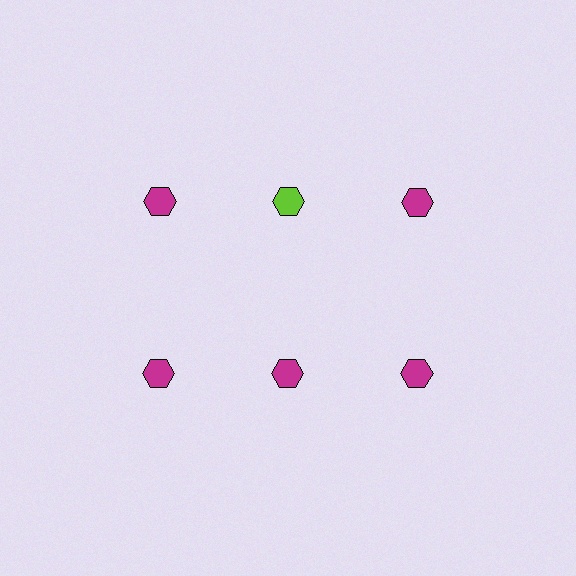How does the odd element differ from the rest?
It has a different color: lime instead of magenta.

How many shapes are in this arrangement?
There are 6 shapes arranged in a grid pattern.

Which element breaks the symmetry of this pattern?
The lime hexagon in the top row, second from left column breaks the symmetry. All other shapes are magenta hexagons.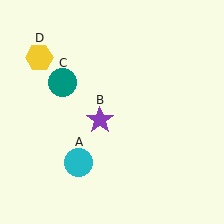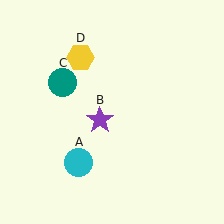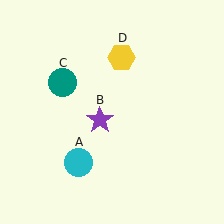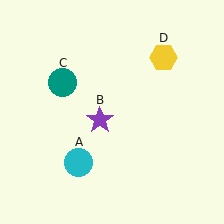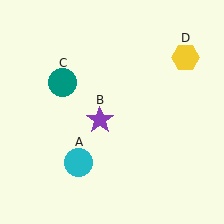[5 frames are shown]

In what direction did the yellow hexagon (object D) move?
The yellow hexagon (object D) moved right.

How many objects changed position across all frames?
1 object changed position: yellow hexagon (object D).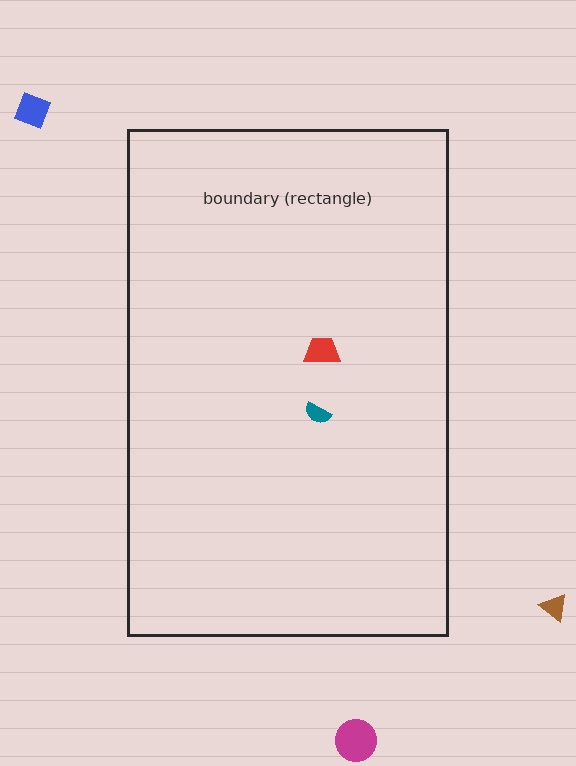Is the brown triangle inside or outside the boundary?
Outside.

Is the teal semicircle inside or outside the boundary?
Inside.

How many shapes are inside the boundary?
2 inside, 3 outside.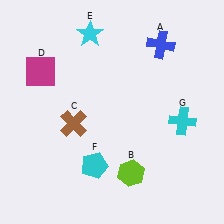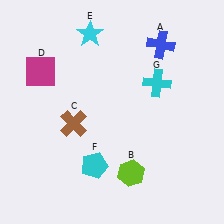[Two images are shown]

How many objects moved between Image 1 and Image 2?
1 object moved between the two images.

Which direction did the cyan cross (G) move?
The cyan cross (G) moved up.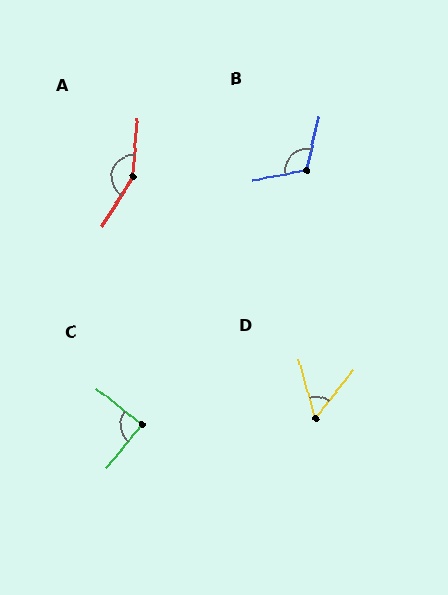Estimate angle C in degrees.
Approximately 89 degrees.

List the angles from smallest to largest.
D (55°), C (89°), B (112°), A (152°).